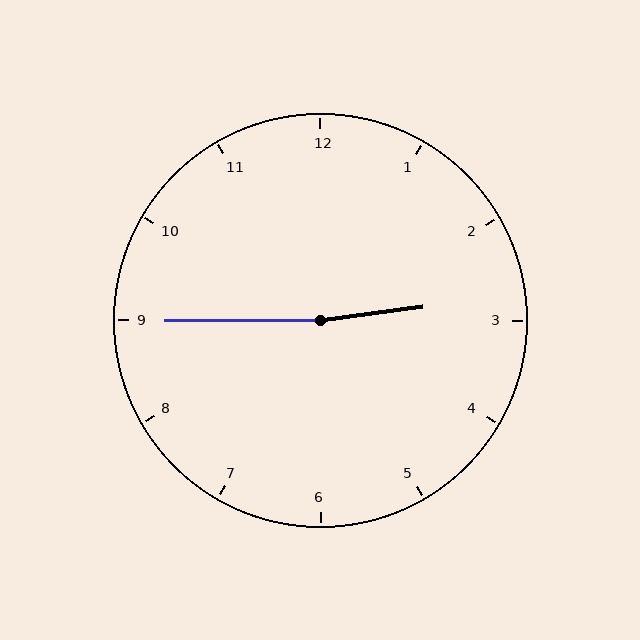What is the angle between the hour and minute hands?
Approximately 172 degrees.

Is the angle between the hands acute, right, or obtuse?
It is obtuse.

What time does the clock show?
2:45.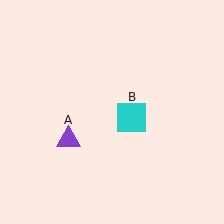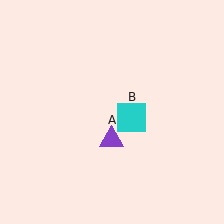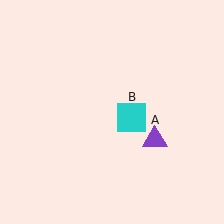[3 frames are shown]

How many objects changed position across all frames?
1 object changed position: purple triangle (object A).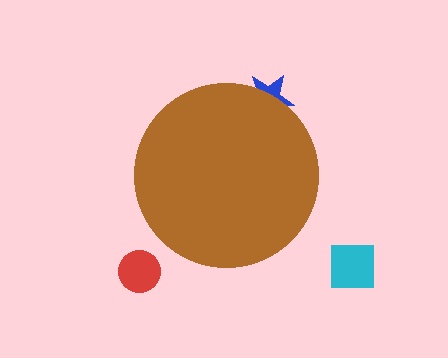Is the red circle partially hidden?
No, the red circle is fully visible.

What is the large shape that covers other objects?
A brown circle.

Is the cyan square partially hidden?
No, the cyan square is fully visible.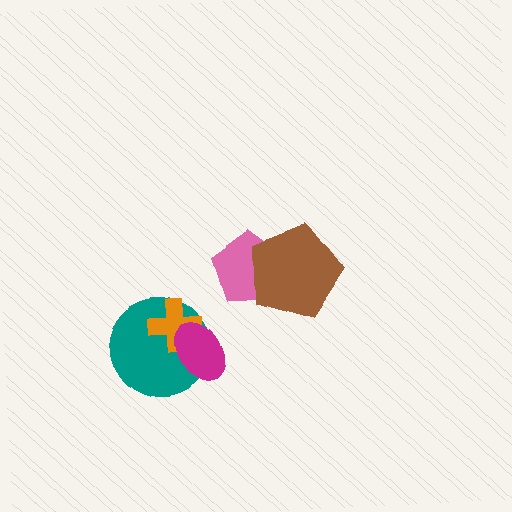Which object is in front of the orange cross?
The magenta ellipse is in front of the orange cross.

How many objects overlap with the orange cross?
2 objects overlap with the orange cross.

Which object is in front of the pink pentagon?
The brown pentagon is in front of the pink pentagon.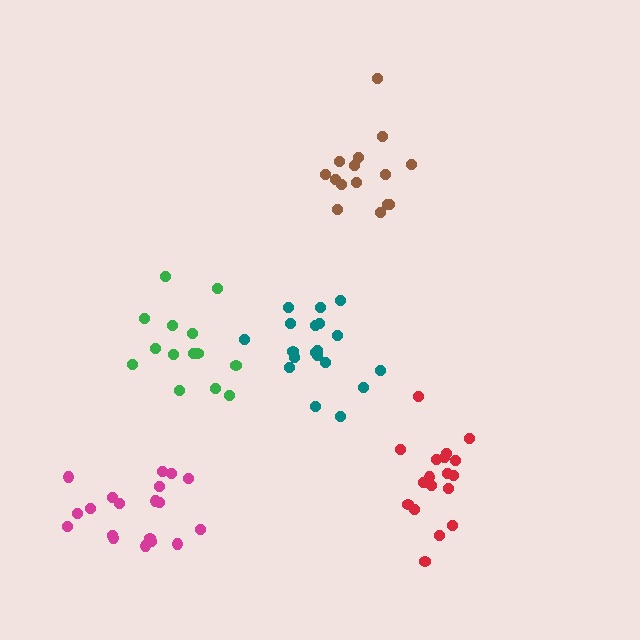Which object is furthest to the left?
The magenta cluster is leftmost.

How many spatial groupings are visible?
There are 5 spatial groupings.